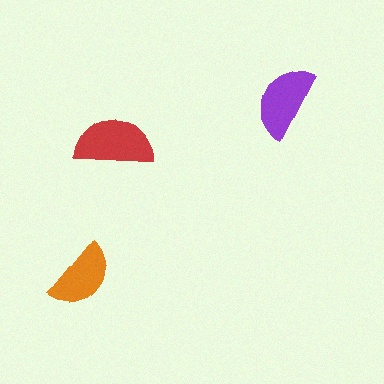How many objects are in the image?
There are 3 objects in the image.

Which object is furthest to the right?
The purple semicircle is rightmost.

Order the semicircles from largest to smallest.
the red one, the purple one, the orange one.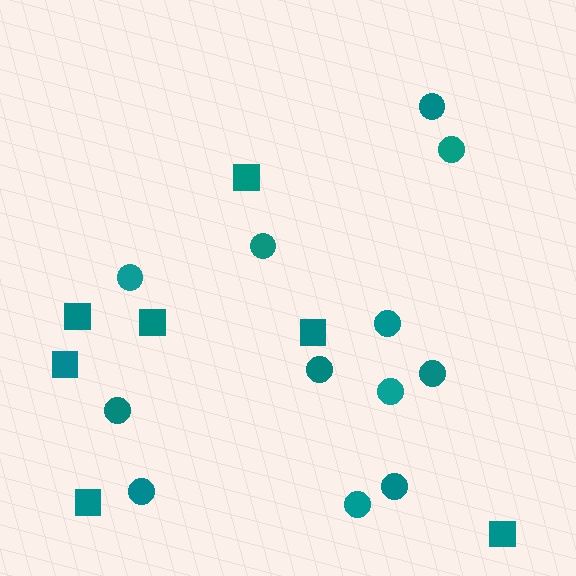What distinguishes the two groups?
There are 2 groups: one group of circles (12) and one group of squares (7).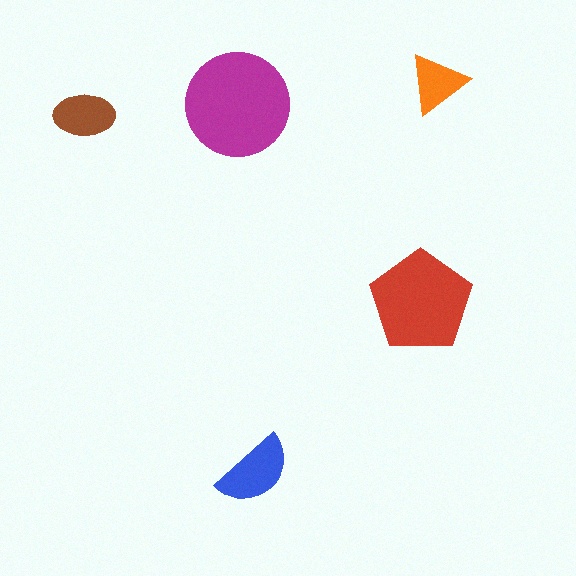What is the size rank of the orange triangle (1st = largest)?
5th.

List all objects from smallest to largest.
The orange triangle, the brown ellipse, the blue semicircle, the red pentagon, the magenta circle.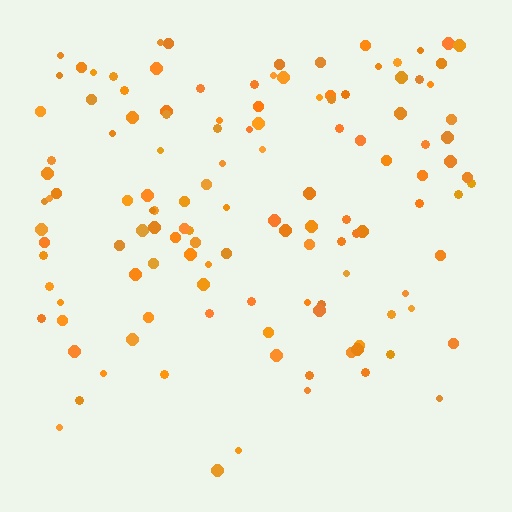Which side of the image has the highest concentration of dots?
The top.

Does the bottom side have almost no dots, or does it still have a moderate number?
Still a moderate number, just noticeably fewer than the top.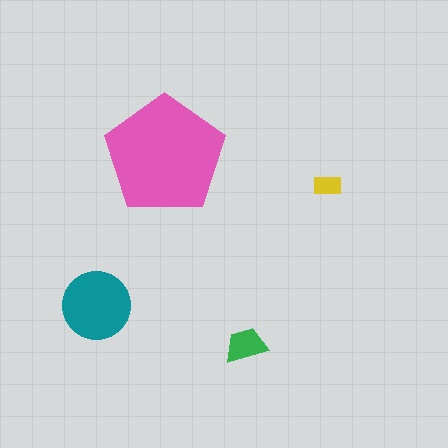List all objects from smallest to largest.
The yellow rectangle, the green trapezoid, the teal circle, the pink pentagon.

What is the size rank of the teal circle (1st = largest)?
2nd.